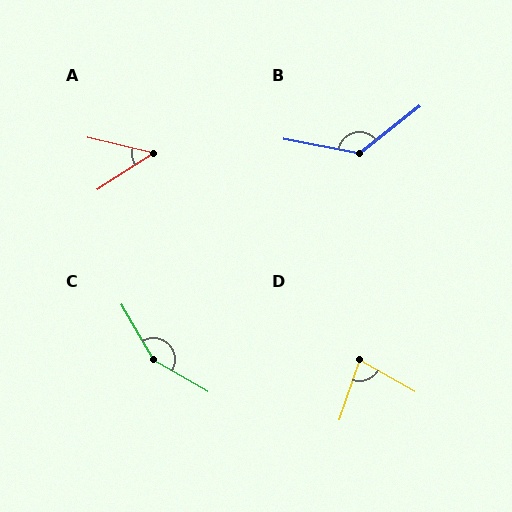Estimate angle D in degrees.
Approximately 78 degrees.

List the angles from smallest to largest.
A (46°), D (78°), B (131°), C (151°).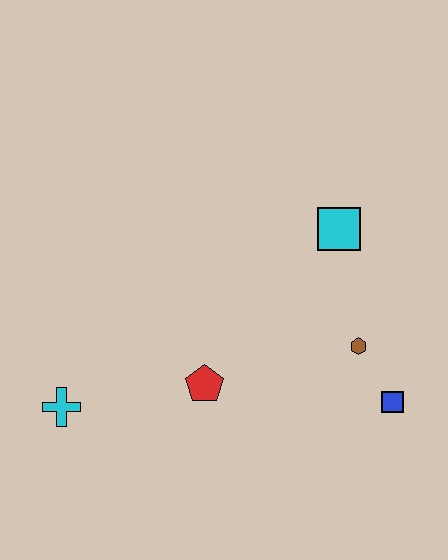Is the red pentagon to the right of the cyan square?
No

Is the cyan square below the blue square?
No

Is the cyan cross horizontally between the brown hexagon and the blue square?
No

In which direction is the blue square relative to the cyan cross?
The blue square is to the right of the cyan cross.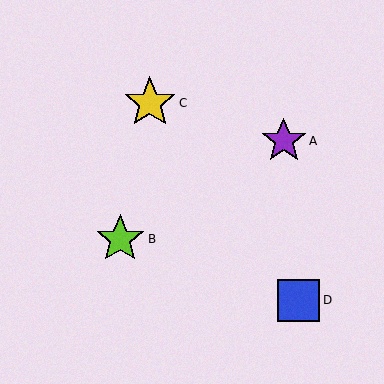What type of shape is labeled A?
Shape A is a purple star.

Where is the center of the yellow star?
The center of the yellow star is at (150, 103).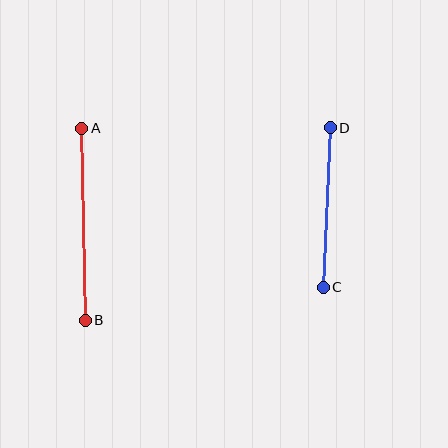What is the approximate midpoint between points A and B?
The midpoint is at approximately (83, 224) pixels.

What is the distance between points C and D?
The distance is approximately 160 pixels.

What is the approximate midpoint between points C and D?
The midpoint is at approximately (327, 207) pixels.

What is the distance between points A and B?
The distance is approximately 192 pixels.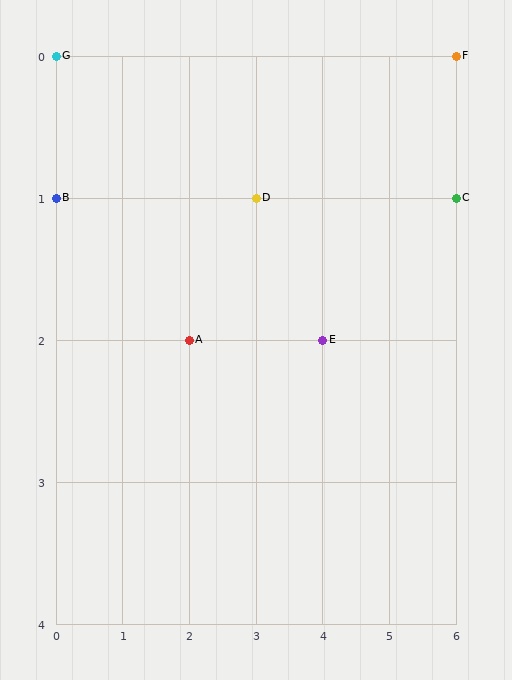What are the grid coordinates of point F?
Point F is at grid coordinates (6, 0).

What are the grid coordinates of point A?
Point A is at grid coordinates (2, 2).